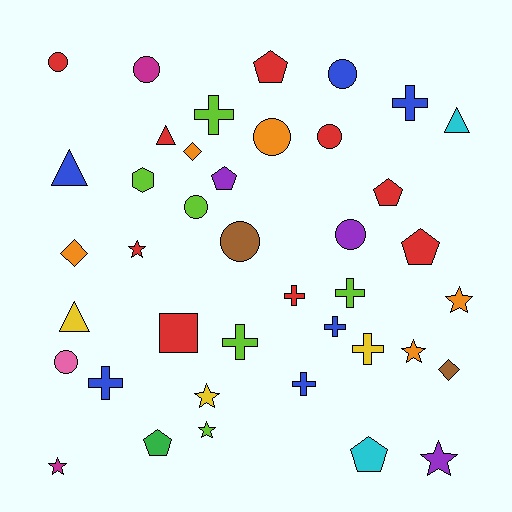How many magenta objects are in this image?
There are 2 magenta objects.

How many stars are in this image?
There are 7 stars.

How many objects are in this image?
There are 40 objects.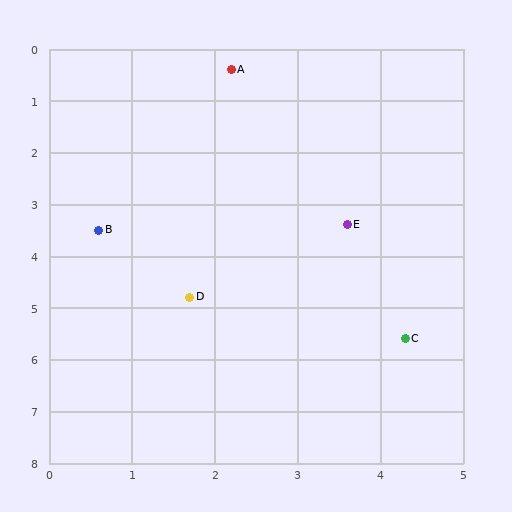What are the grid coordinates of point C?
Point C is at approximately (4.3, 5.6).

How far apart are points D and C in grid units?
Points D and C are about 2.7 grid units apart.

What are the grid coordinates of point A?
Point A is at approximately (2.2, 0.4).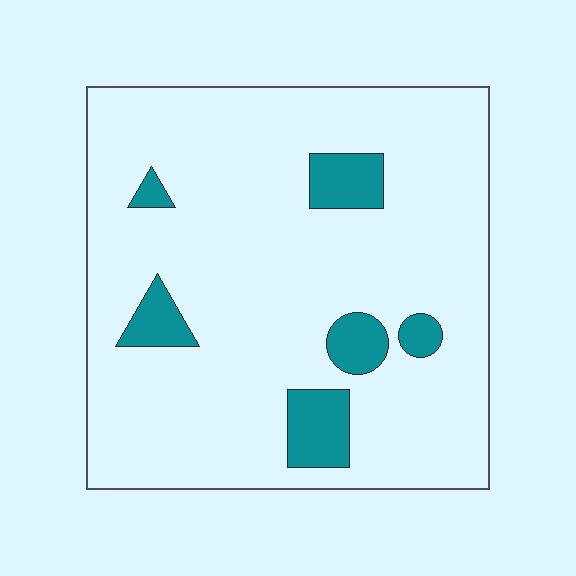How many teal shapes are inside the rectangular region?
6.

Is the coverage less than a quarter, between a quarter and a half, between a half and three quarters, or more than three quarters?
Less than a quarter.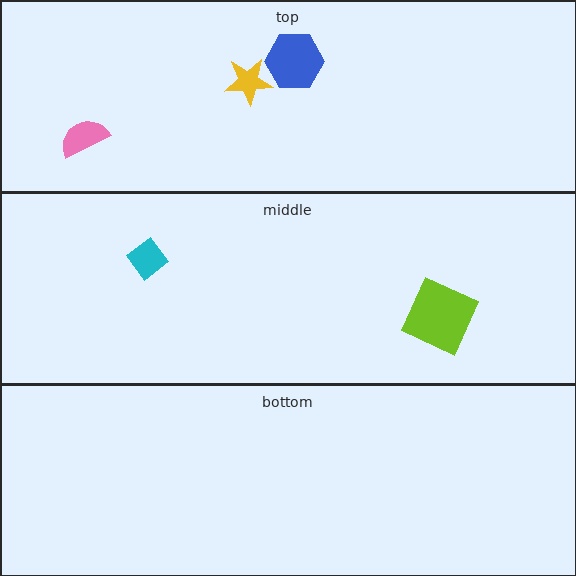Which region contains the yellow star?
The top region.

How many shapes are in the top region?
3.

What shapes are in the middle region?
The lime square, the cyan diamond.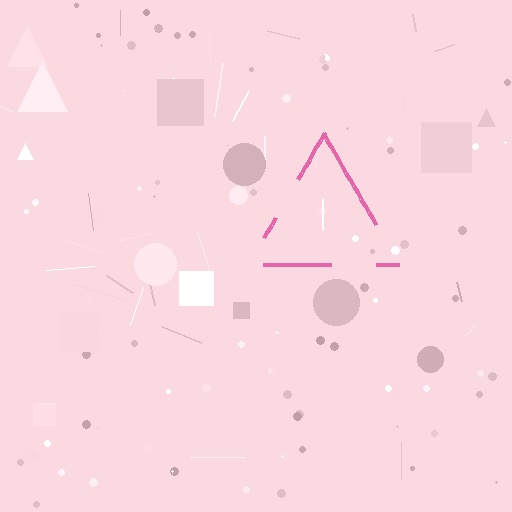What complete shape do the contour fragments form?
The contour fragments form a triangle.